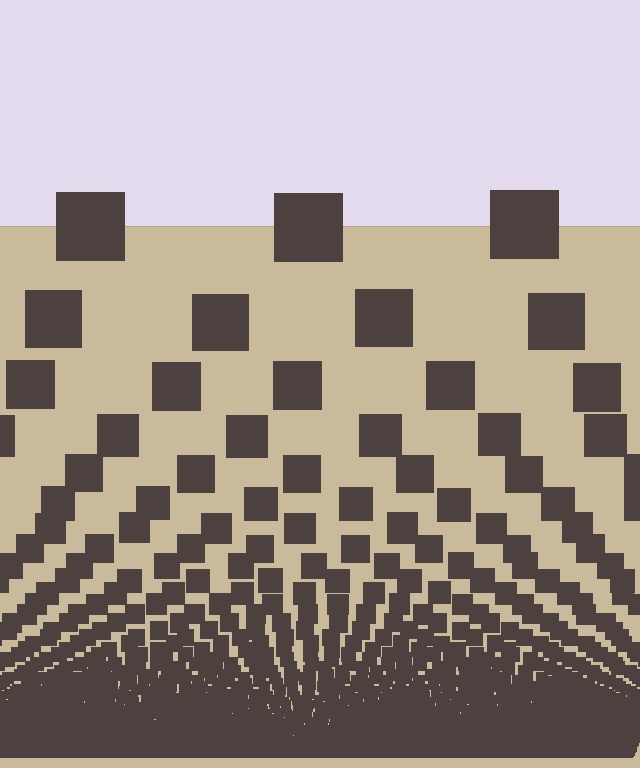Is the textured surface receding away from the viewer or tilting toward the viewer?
The surface appears to tilt toward the viewer. Texture elements get larger and sparser toward the top.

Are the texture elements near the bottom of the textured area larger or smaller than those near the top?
Smaller. The gradient is inverted — elements near the bottom are smaller and denser.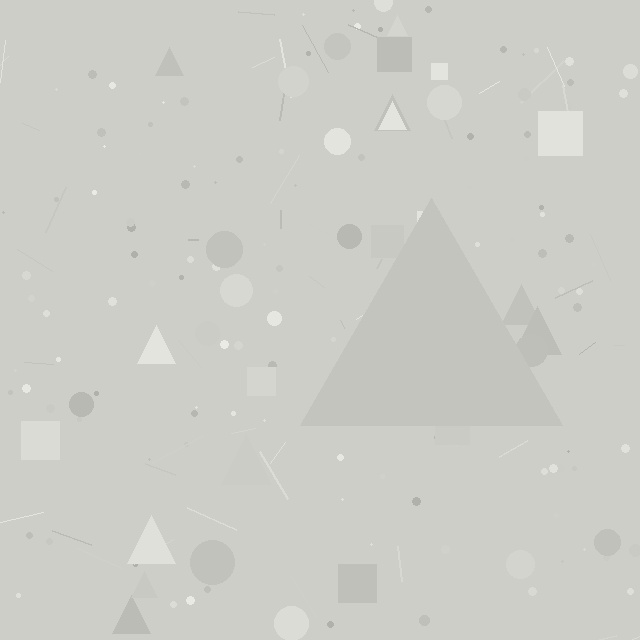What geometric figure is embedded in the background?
A triangle is embedded in the background.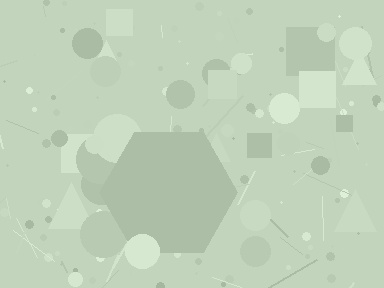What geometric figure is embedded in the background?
A hexagon is embedded in the background.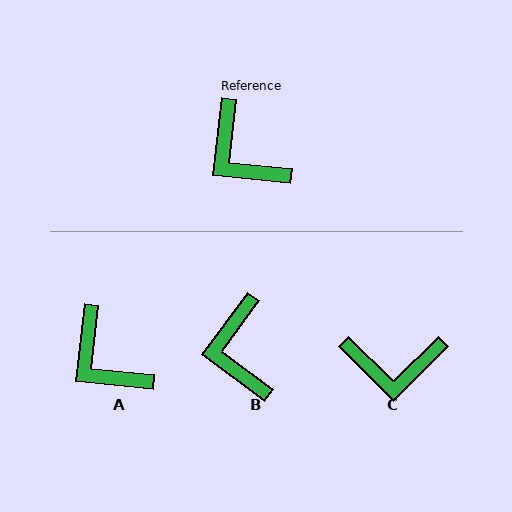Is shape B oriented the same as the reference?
No, it is off by about 30 degrees.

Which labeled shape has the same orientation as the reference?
A.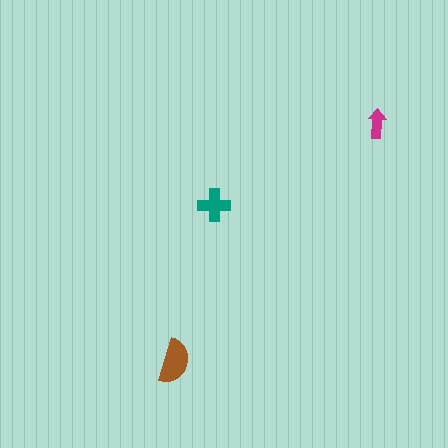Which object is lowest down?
The brown semicircle is bottommost.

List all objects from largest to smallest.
The brown semicircle, the teal cross, the magenta arrow.